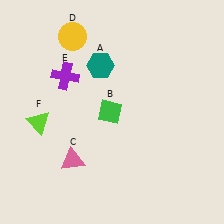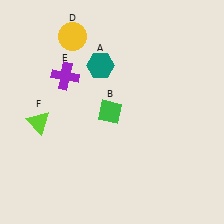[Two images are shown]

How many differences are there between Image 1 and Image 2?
There is 1 difference between the two images.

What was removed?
The pink triangle (C) was removed in Image 2.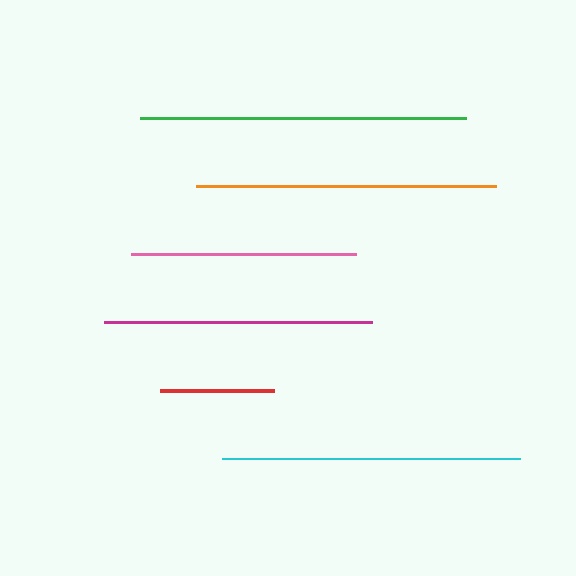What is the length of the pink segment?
The pink segment is approximately 224 pixels long.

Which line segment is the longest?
The green line is the longest at approximately 326 pixels.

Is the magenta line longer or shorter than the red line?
The magenta line is longer than the red line.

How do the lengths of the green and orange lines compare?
The green and orange lines are approximately the same length.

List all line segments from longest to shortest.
From longest to shortest: green, orange, cyan, magenta, pink, red.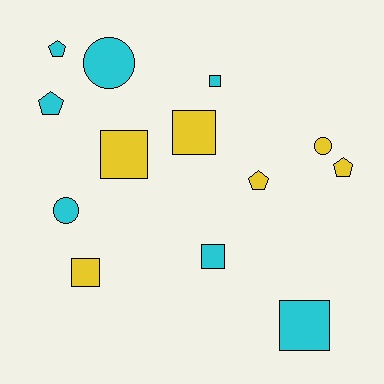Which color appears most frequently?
Cyan, with 7 objects.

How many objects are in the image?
There are 13 objects.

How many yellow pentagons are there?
There are 2 yellow pentagons.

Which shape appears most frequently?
Square, with 6 objects.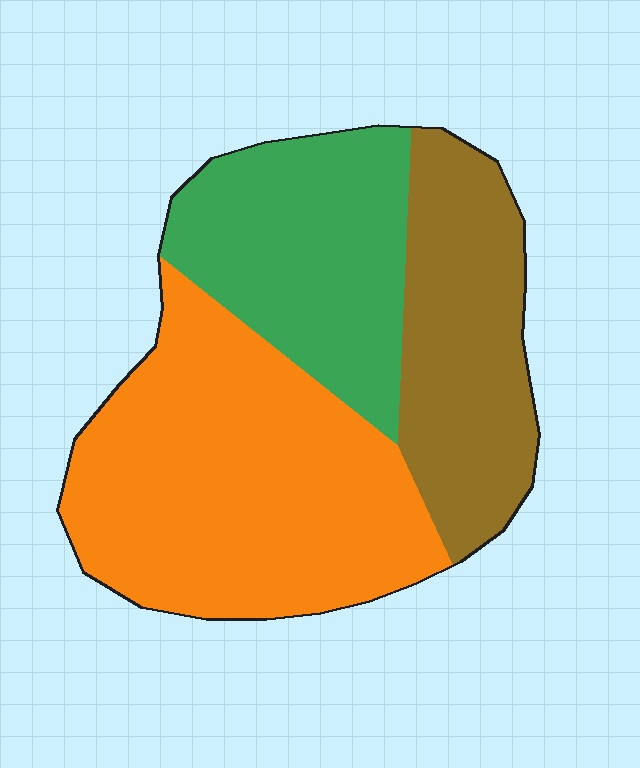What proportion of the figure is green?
Green takes up between a sixth and a third of the figure.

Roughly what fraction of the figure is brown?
Brown takes up about one quarter (1/4) of the figure.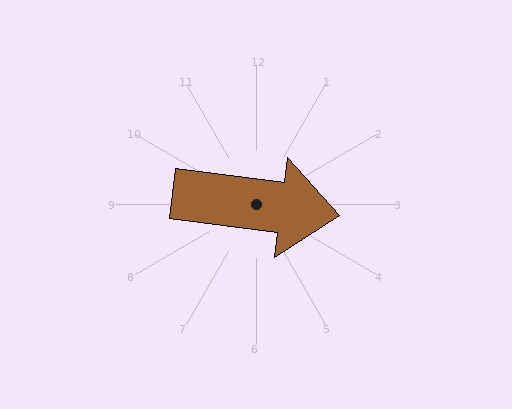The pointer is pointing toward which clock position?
Roughly 3 o'clock.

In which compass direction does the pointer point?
East.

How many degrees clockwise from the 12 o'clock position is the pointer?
Approximately 97 degrees.